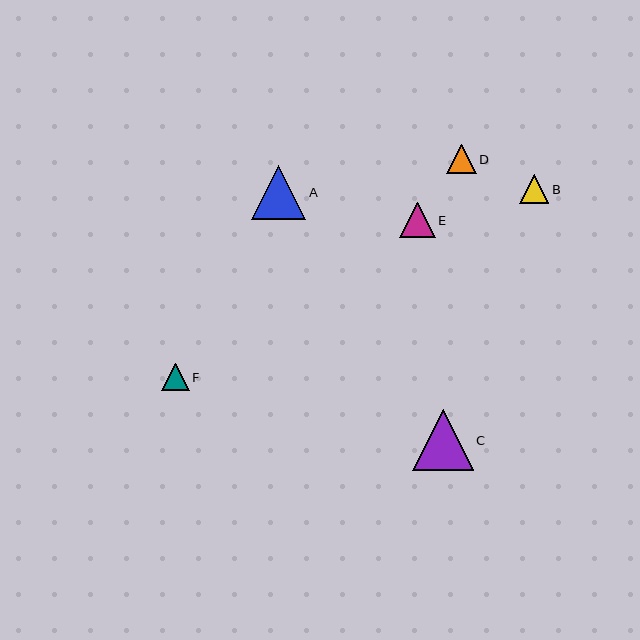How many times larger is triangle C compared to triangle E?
Triangle C is approximately 1.7 times the size of triangle E.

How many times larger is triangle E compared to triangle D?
Triangle E is approximately 1.2 times the size of triangle D.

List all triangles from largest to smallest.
From largest to smallest: C, A, E, B, D, F.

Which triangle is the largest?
Triangle C is the largest with a size of approximately 60 pixels.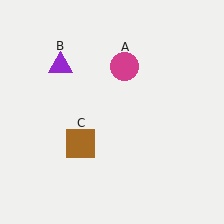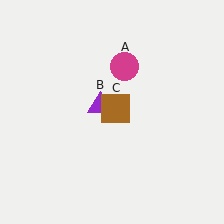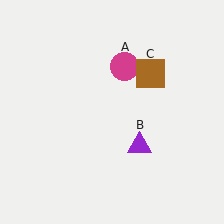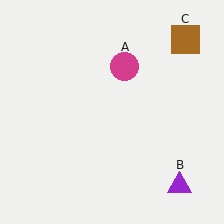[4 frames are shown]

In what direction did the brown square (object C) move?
The brown square (object C) moved up and to the right.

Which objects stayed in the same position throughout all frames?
Magenta circle (object A) remained stationary.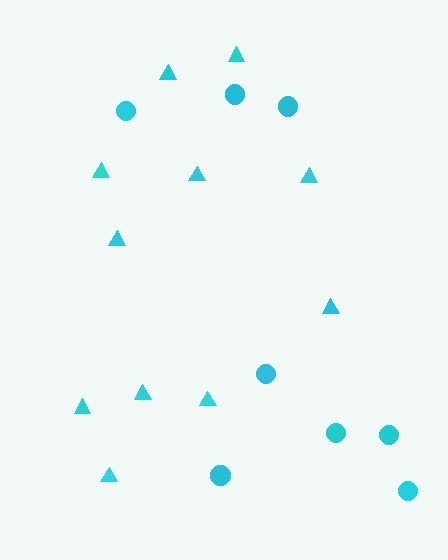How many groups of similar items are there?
There are 2 groups: one group of triangles (11) and one group of circles (8).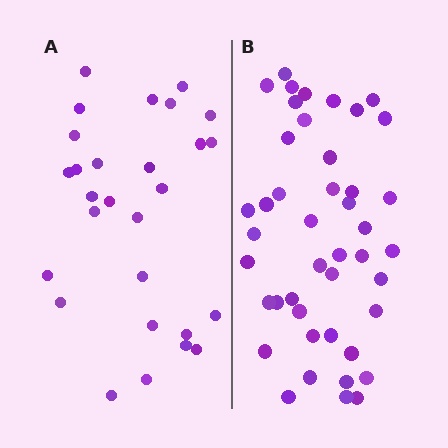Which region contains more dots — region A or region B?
Region B (the right region) has more dots.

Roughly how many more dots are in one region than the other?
Region B has approximately 15 more dots than region A.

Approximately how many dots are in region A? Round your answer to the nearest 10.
About 30 dots. (The exact count is 28, which rounds to 30.)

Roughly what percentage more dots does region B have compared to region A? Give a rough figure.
About 55% more.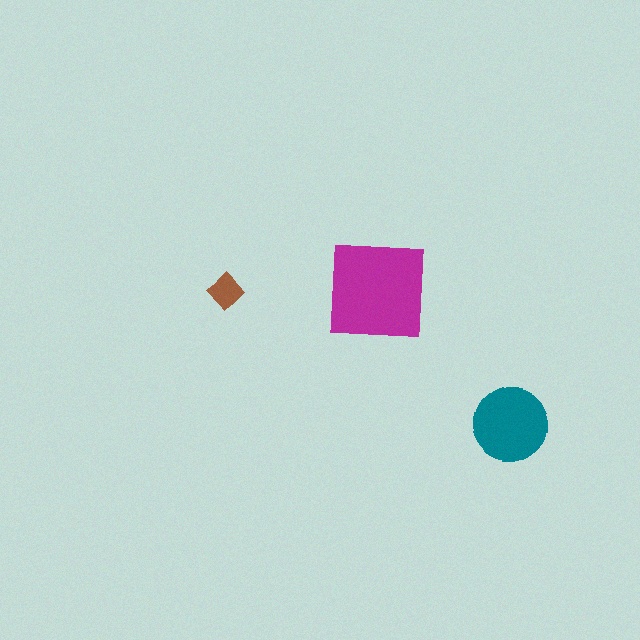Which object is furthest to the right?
The teal circle is rightmost.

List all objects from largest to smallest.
The magenta square, the teal circle, the brown diamond.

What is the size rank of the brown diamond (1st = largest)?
3rd.